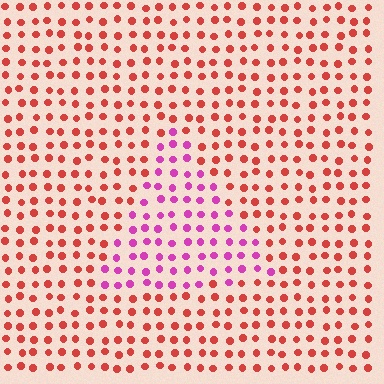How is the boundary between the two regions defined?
The boundary is defined purely by a slight shift in hue (about 50 degrees). Spacing, size, and orientation are identical on both sides.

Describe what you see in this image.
The image is filled with small red elements in a uniform arrangement. A triangle-shaped region is visible where the elements are tinted to a slightly different hue, forming a subtle color boundary.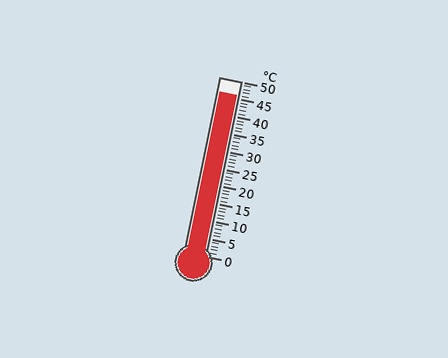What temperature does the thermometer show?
The thermometer shows approximately 46°C.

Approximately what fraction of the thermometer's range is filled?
The thermometer is filled to approximately 90% of its range.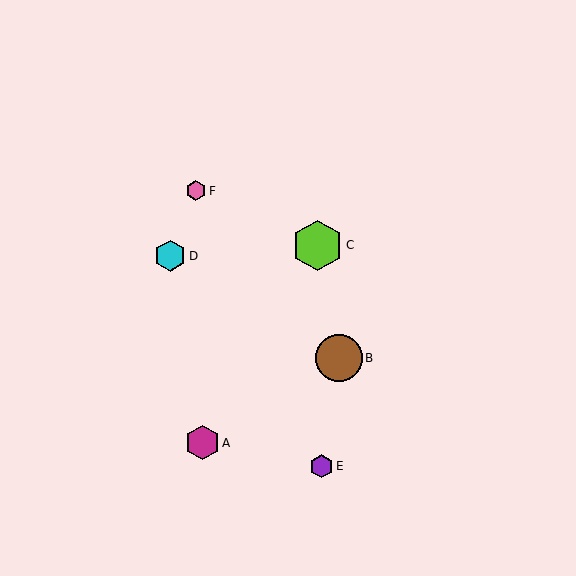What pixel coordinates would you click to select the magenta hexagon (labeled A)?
Click at (202, 443) to select the magenta hexagon A.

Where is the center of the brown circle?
The center of the brown circle is at (339, 358).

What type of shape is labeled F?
Shape F is a pink hexagon.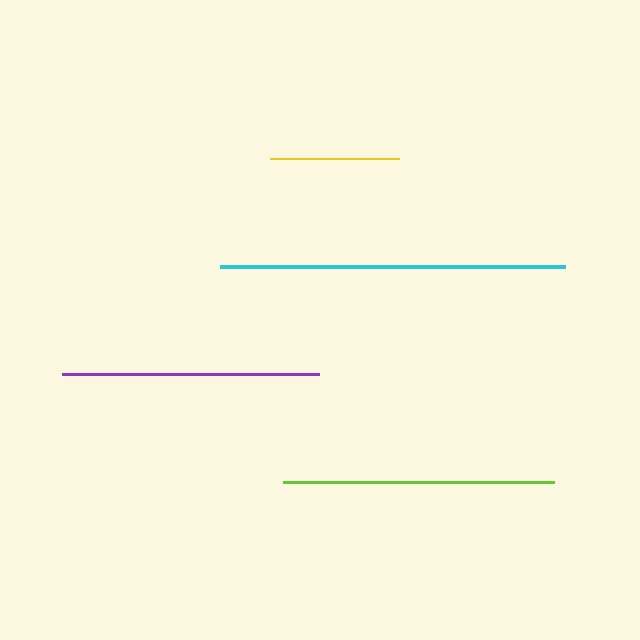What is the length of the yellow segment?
The yellow segment is approximately 129 pixels long.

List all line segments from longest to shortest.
From longest to shortest: cyan, lime, purple, yellow.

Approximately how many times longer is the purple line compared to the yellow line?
The purple line is approximately 2.0 times the length of the yellow line.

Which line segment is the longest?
The cyan line is the longest at approximately 345 pixels.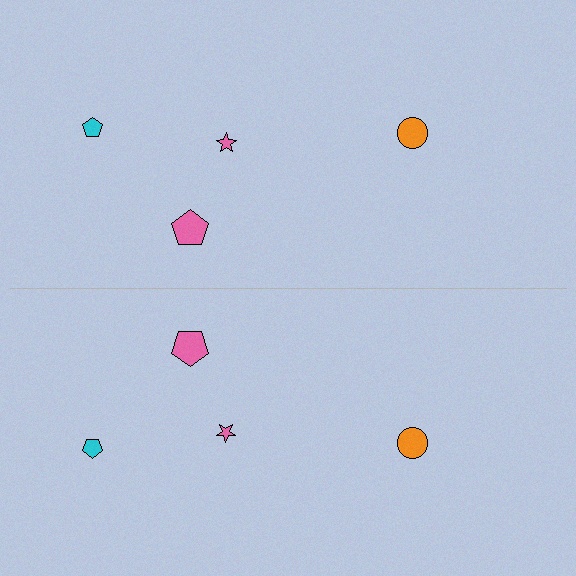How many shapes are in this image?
There are 8 shapes in this image.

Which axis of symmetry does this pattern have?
The pattern has a horizontal axis of symmetry running through the center of the image.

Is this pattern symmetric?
Yes, this pattern has bilateral (reflection) symmetry.